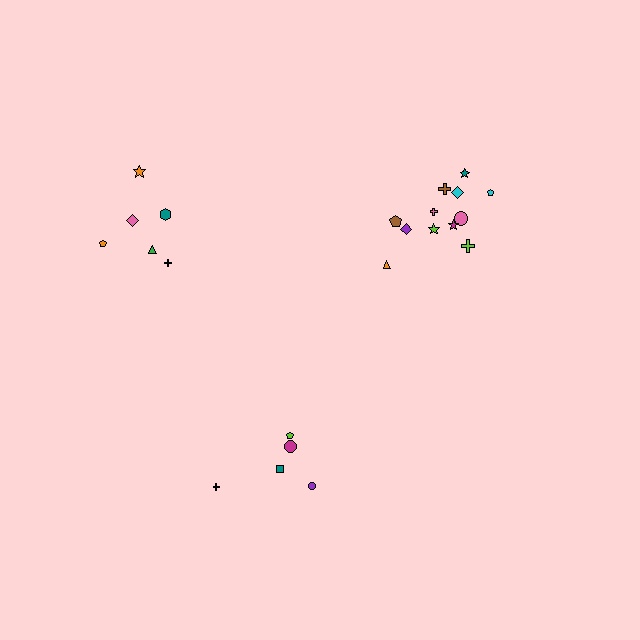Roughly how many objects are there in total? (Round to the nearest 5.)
Roughly 25 objects in total.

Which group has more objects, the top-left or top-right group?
The top-right group.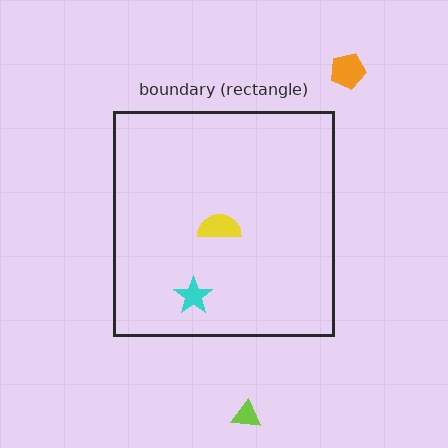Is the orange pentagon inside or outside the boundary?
Outside.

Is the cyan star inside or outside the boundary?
Inside.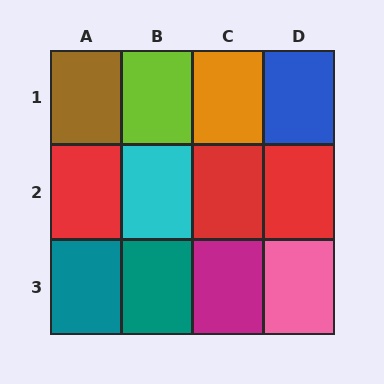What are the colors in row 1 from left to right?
Brown, lime, orange, blue.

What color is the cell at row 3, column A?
Teal.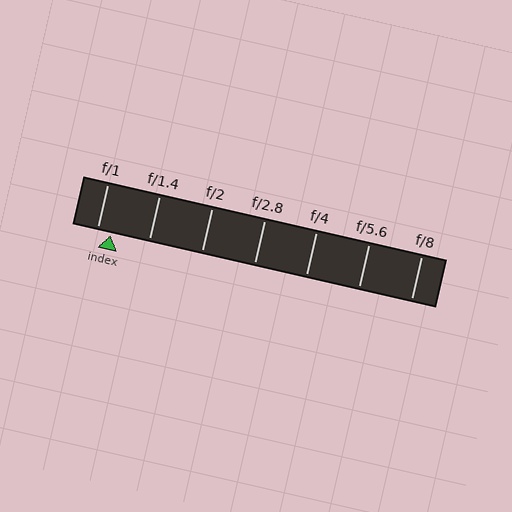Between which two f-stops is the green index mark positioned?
The index mark is between f/1 and f/1.4.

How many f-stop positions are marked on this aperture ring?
There are 7 f-stop positions marked.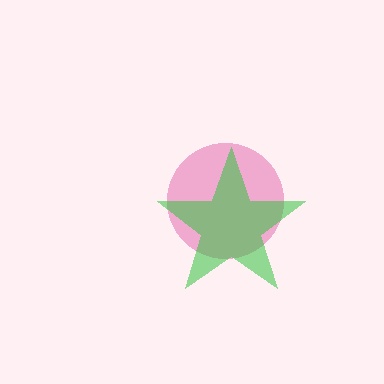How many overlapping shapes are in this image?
There are 2 overlapping shapes in the image.